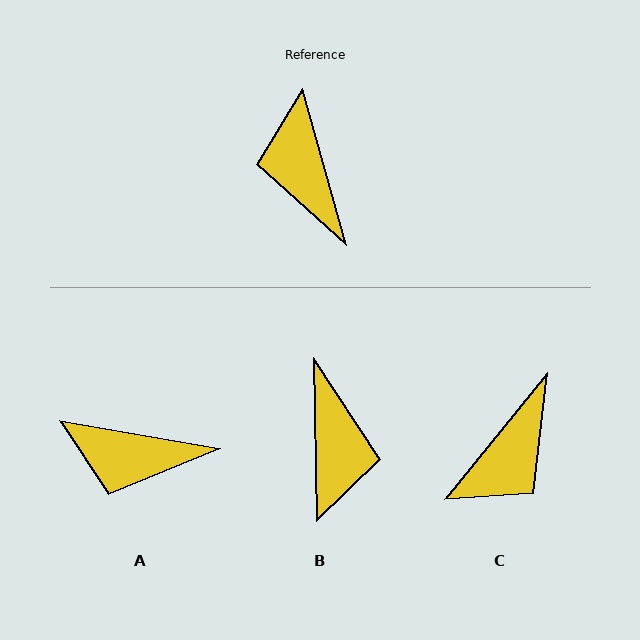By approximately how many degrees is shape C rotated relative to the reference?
Approximately 125 degrees counter-clockwise.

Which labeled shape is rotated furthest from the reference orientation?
B, about 165 degrees away.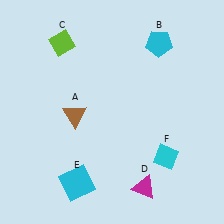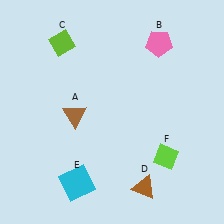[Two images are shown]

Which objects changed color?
B changed from cyan to pink. D changed from magenta to brown. F changed from cyan to lime.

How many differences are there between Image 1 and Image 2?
There are 3 differences between the two images.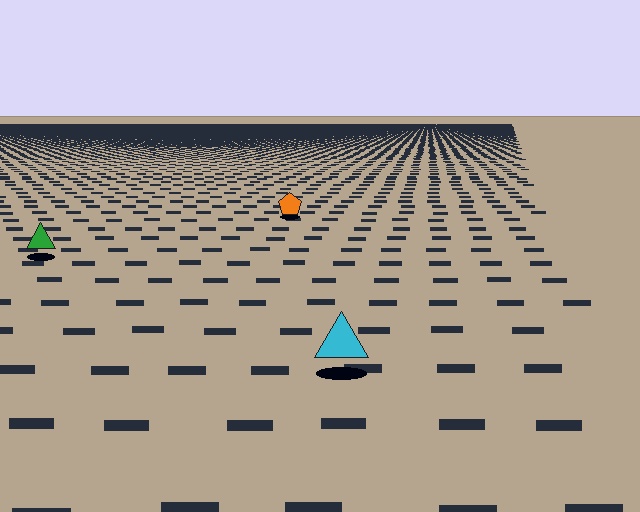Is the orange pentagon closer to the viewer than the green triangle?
No. The green triangle is closer — you can tell from the texture gradient: the ground texture is coarser near it.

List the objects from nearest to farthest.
From nearest to farthest: the cyan triangle, the green triangle, the orange pentagon.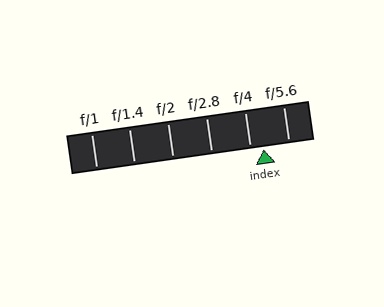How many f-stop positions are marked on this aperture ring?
There are 6 f-stop positions marked.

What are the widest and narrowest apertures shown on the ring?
The widest aperture shown is f/1 and the narrowest is f/5.6.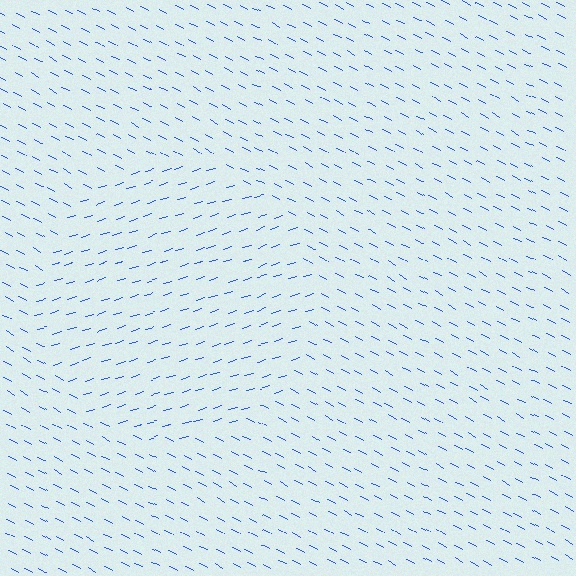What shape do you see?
I see a circle.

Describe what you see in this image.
The image is filled with small blue line segments. A circle region in the image has lines oriented differently from the surrounding lines, creating a visible texture boundary.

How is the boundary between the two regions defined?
The boundary is defined purely by a change in line orientation (approximately 45 degrees difference). All lines are the same color and thickness.